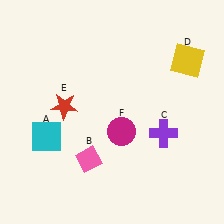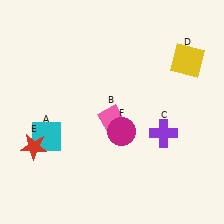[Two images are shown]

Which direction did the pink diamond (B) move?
The pink diamond (B) moved up.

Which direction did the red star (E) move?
The red star (E) moved down.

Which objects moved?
The objects that moved are: the pink diamond (B), the red star (E).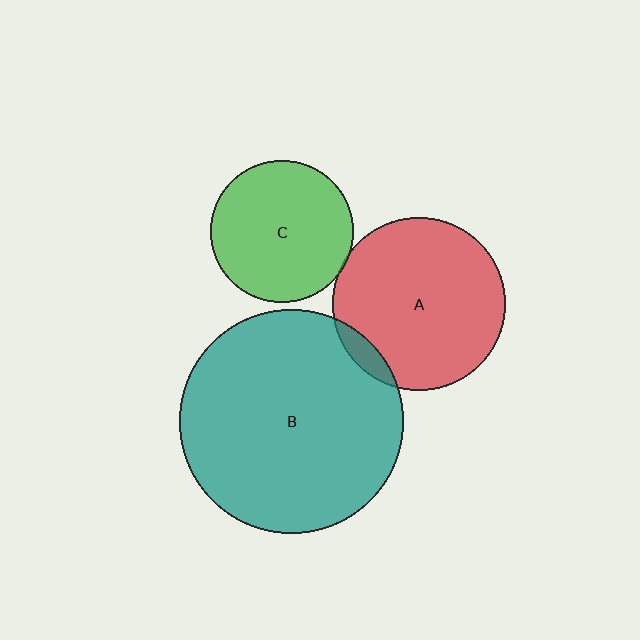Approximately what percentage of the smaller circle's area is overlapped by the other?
Approximately 5%.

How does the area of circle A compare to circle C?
Approximately 1.5 times.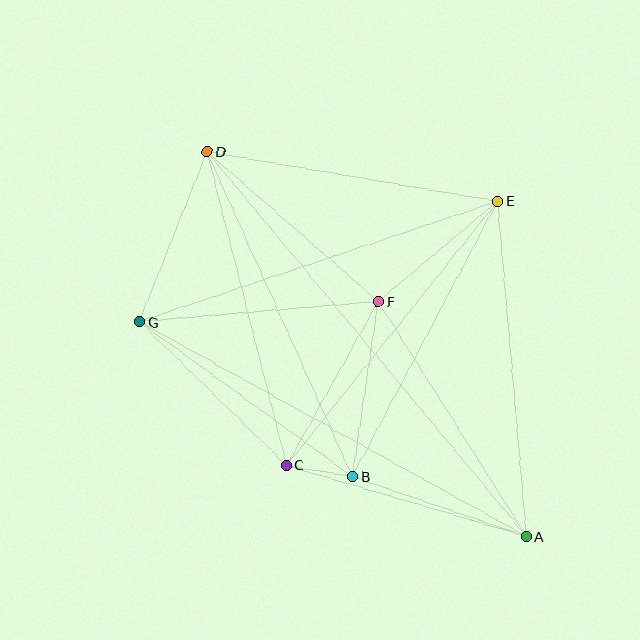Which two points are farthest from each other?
Points A and D are farthest from each other.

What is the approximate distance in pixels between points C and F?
The distance between C and F is approximately 187 pixels.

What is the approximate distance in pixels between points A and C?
The distance between A and C is approximately 250 pixels.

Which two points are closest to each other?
Points B and C are closest to each other.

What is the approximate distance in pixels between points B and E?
The distance between B and E is approximately 311 pixels.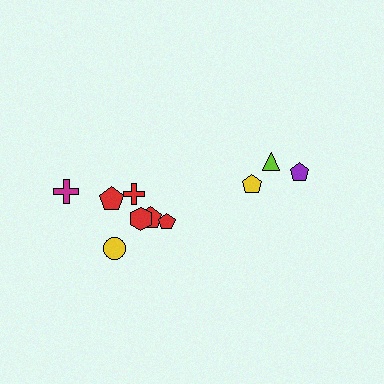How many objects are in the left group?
There are 7 objects.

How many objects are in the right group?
There are 3 objects.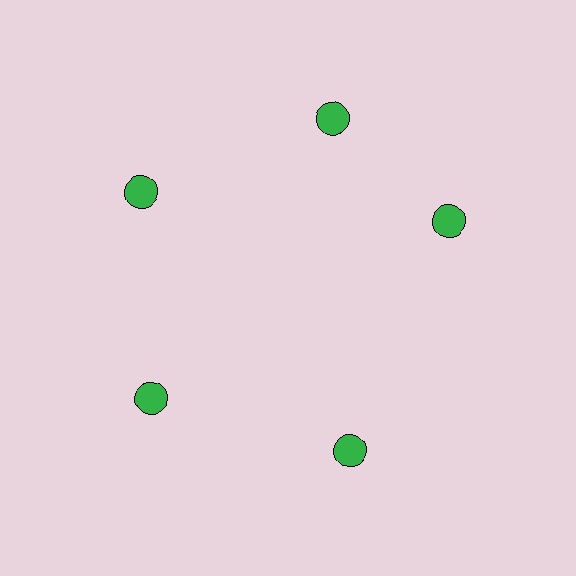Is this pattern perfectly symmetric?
No. The 5 green circles are arranged in a ring, but one element near the 3 o'clock position is rotated out of alignment along the ring, breaking the 5-fold rotational symmetry.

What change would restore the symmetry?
The symmetry would be restored by rotating it back into even spacing with its neighbors so that all 5 circles sit at equal angles and equal distance from the center.